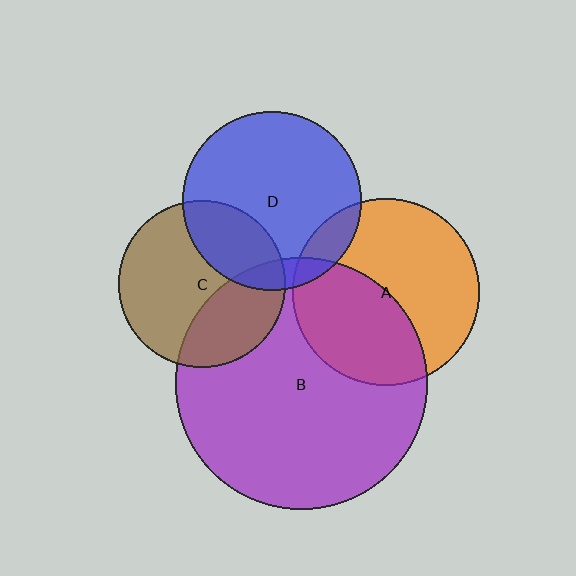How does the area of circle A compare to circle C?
Approximately 1.3 times.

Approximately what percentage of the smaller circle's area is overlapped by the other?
Approximately 30%.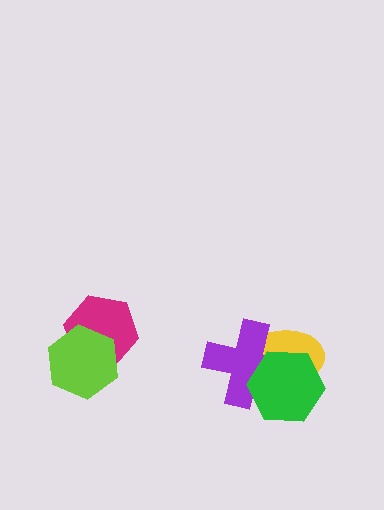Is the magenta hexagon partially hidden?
Yes, it is partially covered by another shape.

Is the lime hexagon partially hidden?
No, no other shape covers it.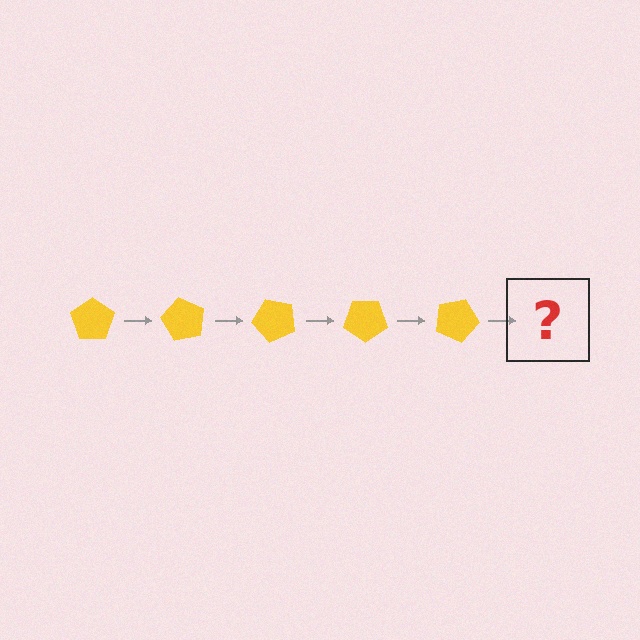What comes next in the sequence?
The next element should be a yellow pentagon rotated 300 degrees.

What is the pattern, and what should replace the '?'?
The pattern is that the pentagon rotates 60 degrees each step. The '?' should be a yellow pentagon rotated 300 degrees.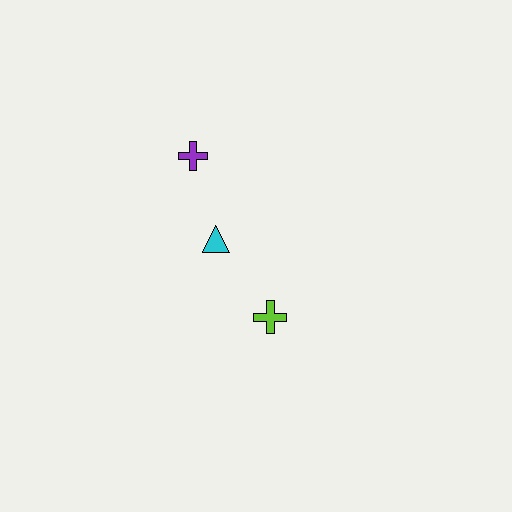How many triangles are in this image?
There is 1 triangle.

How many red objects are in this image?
There are no red objects.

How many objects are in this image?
There are 3 objects.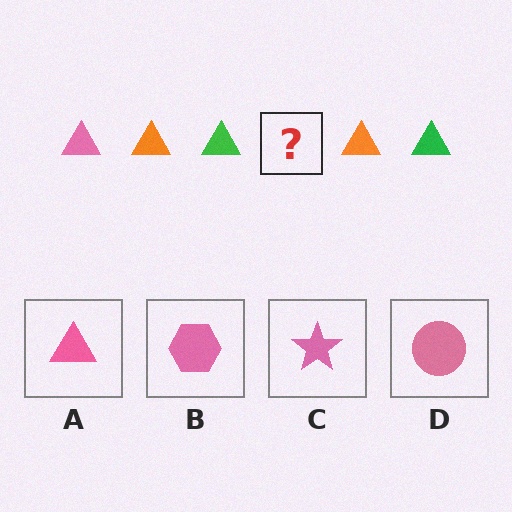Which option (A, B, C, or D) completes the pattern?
A.